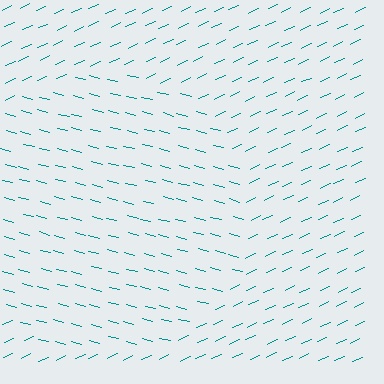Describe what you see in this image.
The image is filled with small teal line segments. A circle region in the image has lines oriented differently from the surrounding lines, creating a visible texture boundary.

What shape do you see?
I see a circle.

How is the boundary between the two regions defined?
The boundary is defined purely by a change in line orientation (approximately 39 degrees difference). All lines are the same color and thickness.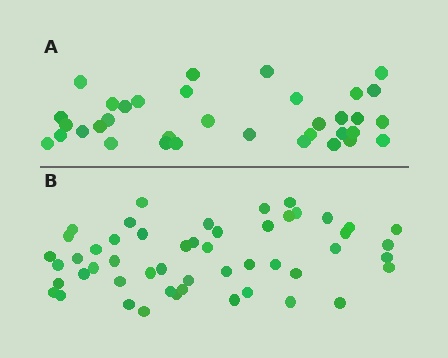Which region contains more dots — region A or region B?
Region B (the bottom region) has more dots.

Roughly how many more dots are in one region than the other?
Region B has approximately 15 more dots than region A.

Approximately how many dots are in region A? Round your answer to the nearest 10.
About 40 dots. (The exact count is 35, which rounds to 40.)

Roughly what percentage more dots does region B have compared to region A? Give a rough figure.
About 45% more.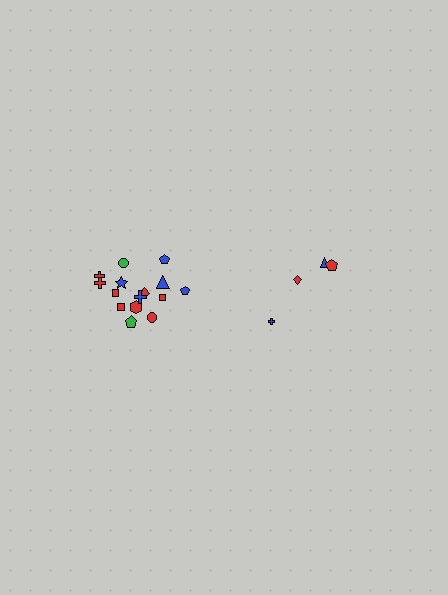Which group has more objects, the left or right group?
The left group.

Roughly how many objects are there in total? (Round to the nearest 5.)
Roughly 20 objects in total.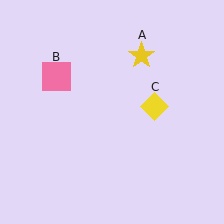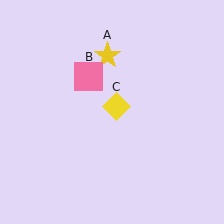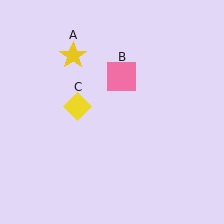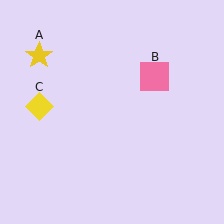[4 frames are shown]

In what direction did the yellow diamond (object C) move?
The yellow diamond (object C) moved left.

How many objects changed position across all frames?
3 objects changed position: yellow star (object A), pink square (object B), yellow diamond (object C).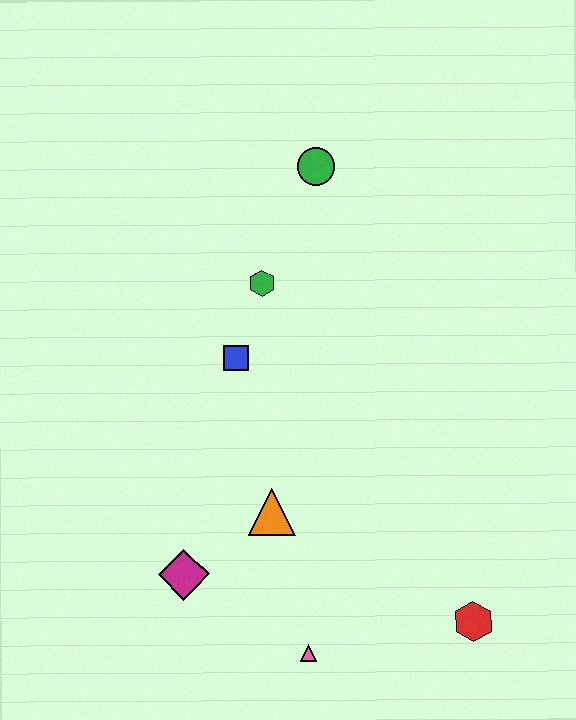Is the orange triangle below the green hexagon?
Yes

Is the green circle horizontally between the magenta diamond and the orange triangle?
No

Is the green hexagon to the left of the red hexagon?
Yes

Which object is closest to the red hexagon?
The pink triangle is closest to the red hexagon.